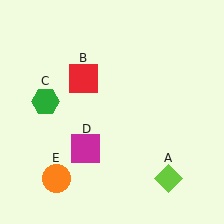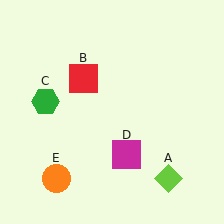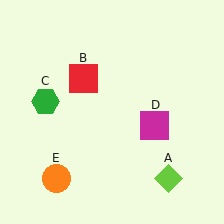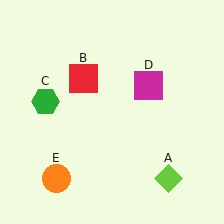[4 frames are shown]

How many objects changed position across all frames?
1 object changed position: magenta square (object D).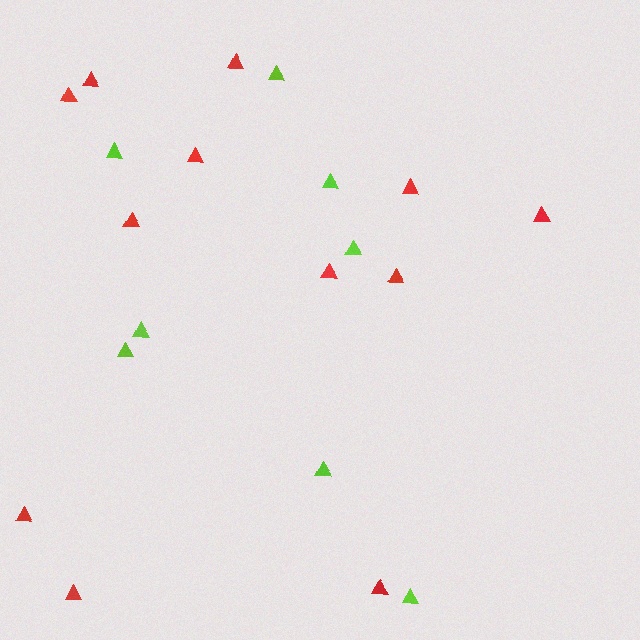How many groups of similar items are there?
There are 2 groups: one group of red triangles (12) and one group of lime triangles (8).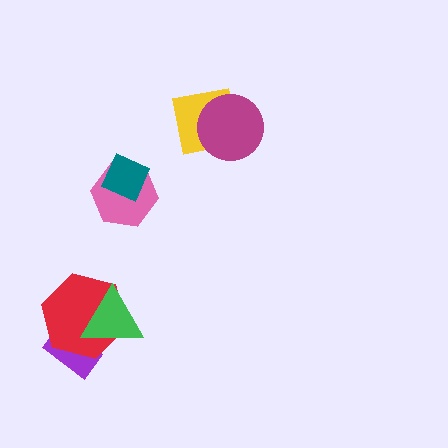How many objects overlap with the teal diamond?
1 object overlaps with the teal diamond.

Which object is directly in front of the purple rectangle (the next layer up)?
The red hexagon is directly in front of the purple rectangle.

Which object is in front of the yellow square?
The magenta circle is in front of the yellow square.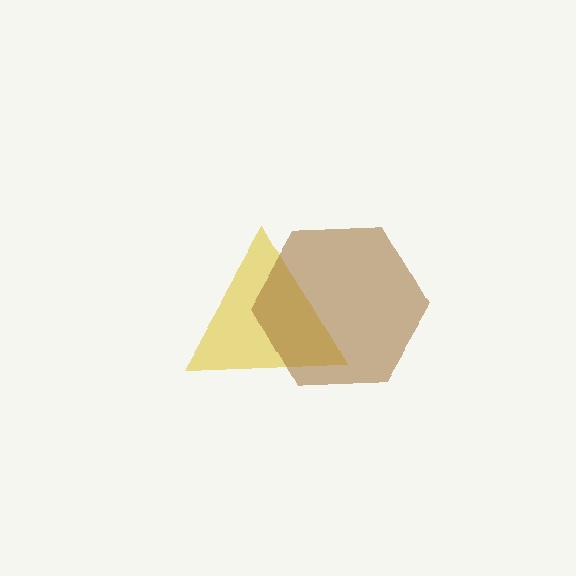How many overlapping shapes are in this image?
There are 2 overlapping shapes in the image.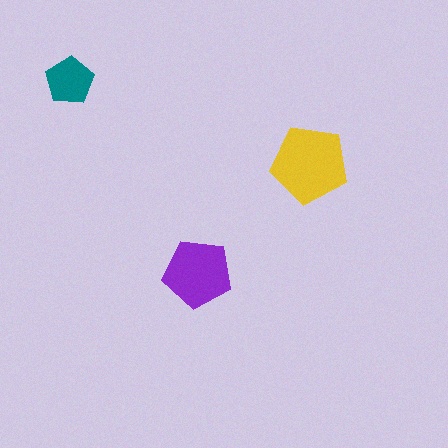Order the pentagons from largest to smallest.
the yellow one, the purple one, the teal one.